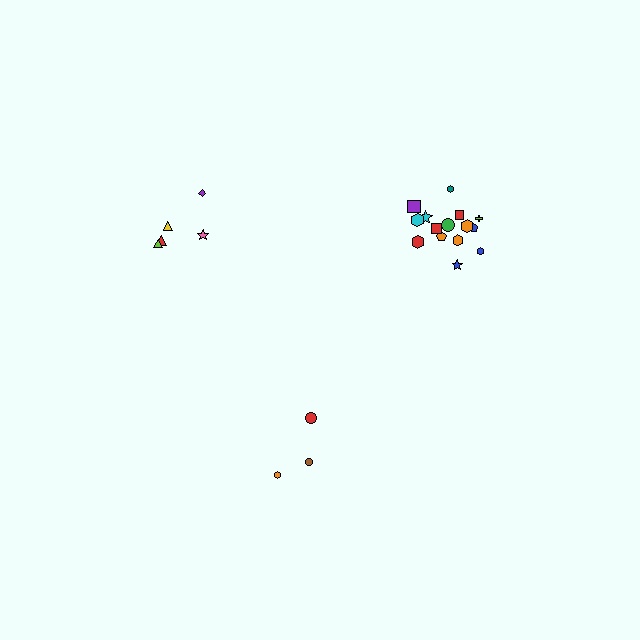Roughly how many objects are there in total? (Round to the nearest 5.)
Roughly 25 objects in total.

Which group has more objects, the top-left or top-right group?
The top-right group.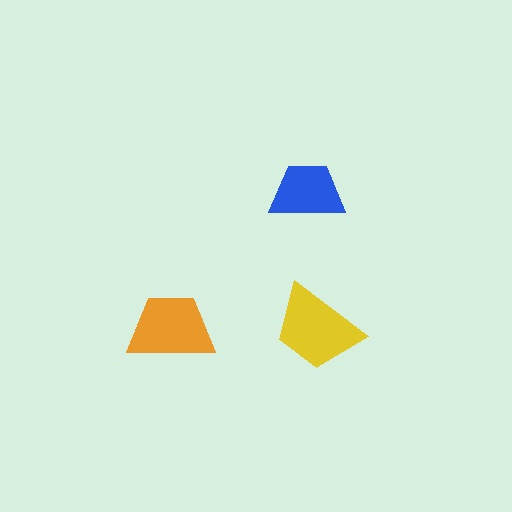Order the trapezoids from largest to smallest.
the yellow one, the orange one, the blue one.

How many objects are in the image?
There are 3 objects in the image.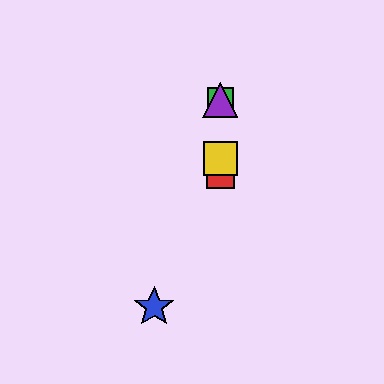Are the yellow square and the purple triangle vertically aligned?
Yes, both are at x≈220.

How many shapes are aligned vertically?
4 shapes (the red square, the green square, the yellow square, the purple triangle) are aligned vertically.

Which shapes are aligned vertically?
The red square, the green square, the yellow square, the purple triangle are aligned vertically.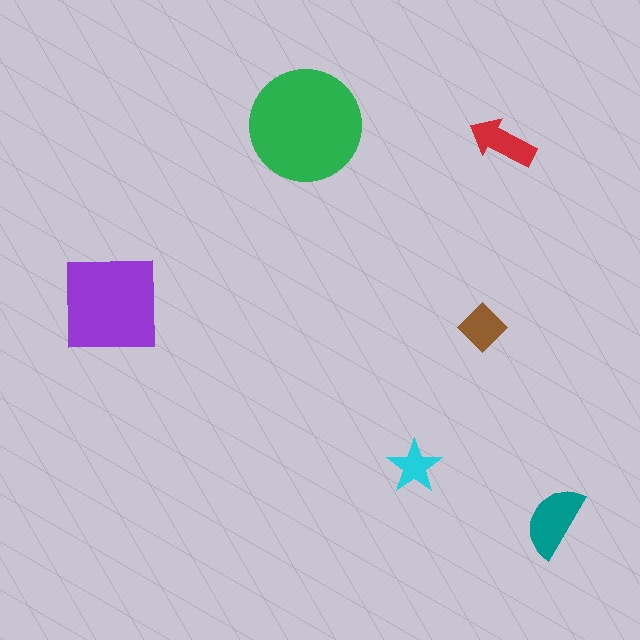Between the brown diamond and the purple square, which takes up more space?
The purple square.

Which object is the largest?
The green circle.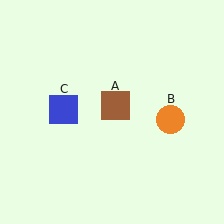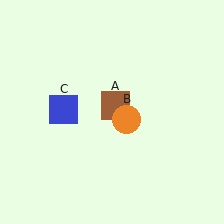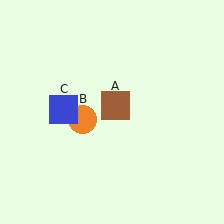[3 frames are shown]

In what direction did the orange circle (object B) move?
The orange circle (object B) moved left.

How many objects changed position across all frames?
1 object changed position: orange circle (object B).